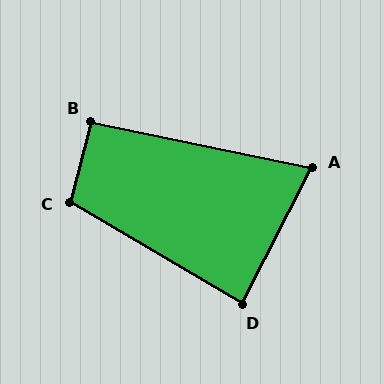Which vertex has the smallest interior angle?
A, at approximately 75 degrees.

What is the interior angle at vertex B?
Approximately 93 degrees (approximately right).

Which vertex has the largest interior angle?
C, at approximately 105 degrees.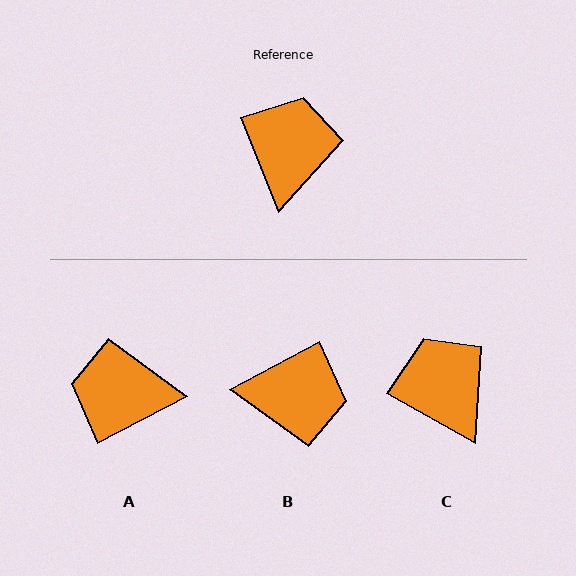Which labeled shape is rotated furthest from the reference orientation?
A, about 96 degrees away.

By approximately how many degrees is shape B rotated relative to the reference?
Approximately 83 degrees clockwise.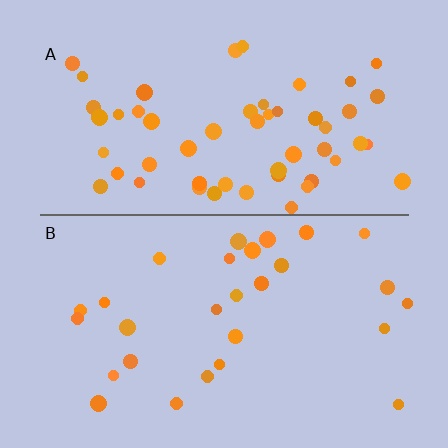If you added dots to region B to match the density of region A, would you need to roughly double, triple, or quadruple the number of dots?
Approximately double.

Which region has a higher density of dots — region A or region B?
A (the top).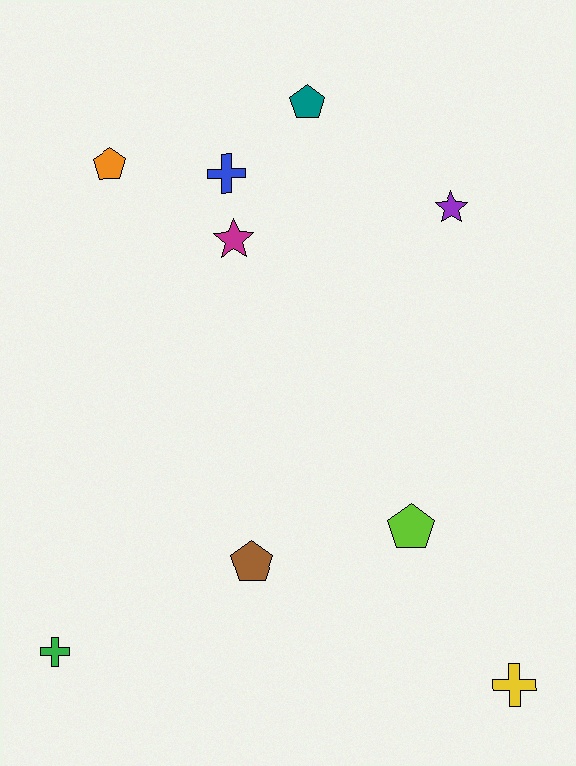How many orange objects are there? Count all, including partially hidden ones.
There is 1 orange object.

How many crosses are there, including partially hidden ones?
There are 3 crosses.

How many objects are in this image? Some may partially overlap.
There are 9 objects.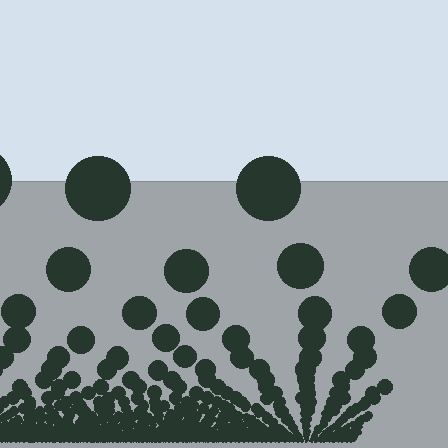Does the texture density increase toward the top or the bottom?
Density increases toward the bottom.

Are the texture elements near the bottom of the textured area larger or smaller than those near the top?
Smaller. The gradient is inverted — elements near the bottom are smaller and denser.